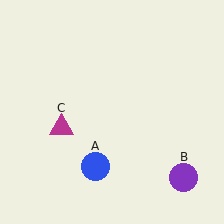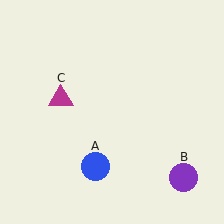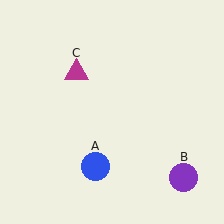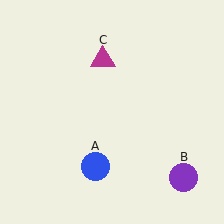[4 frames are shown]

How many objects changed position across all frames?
1 object changed position: magenta triangle (object C).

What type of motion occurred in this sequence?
The magenta triangle (object C) rotated clockwise around the center of the scene.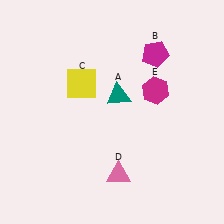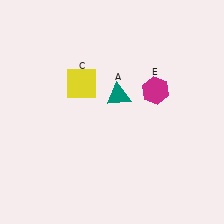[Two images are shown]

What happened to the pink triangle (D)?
The pink triangle (D) was removed in Image 2. It was in the bottom-right area of Image 1.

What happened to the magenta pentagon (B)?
The magenta pentagon (B) was removed in Image 2. It was in the top-right area of Image 1.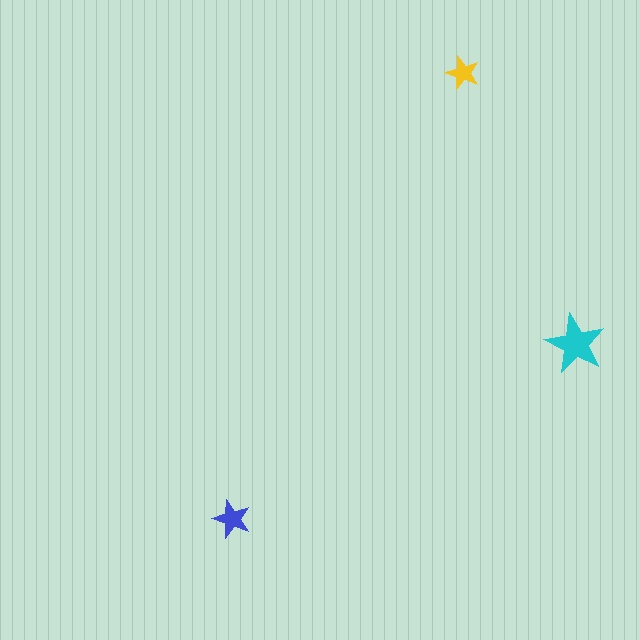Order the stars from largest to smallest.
the cyan one, the blue one, the yellow one.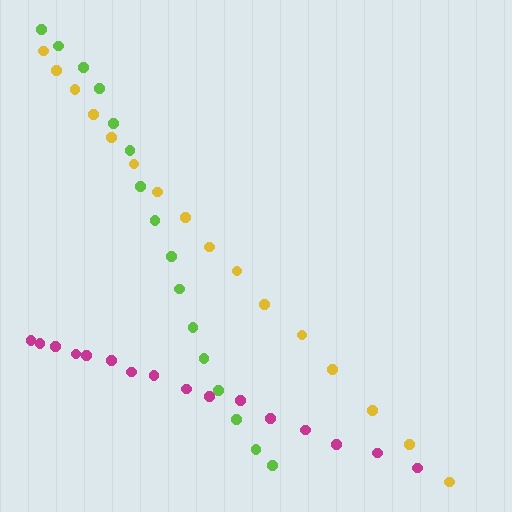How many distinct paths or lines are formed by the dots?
There are 3 distinct paths.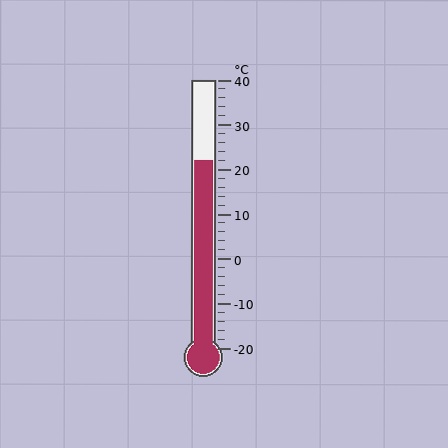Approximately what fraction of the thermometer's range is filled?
The thermometer is filled to approximately 70% of its range.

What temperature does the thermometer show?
The thermometer shows approximately 22°C.